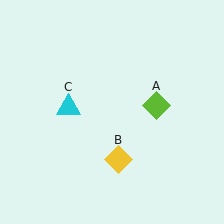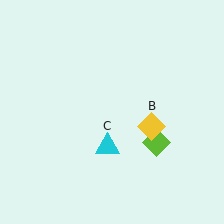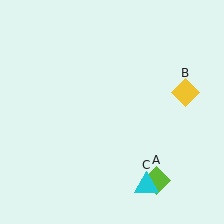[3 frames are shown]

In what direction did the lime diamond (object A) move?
The lime diamond (object A) moved down.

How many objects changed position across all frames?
3 objects changed position: lime diamond (object A), yellow diamond (object B), cyan triangle (object C).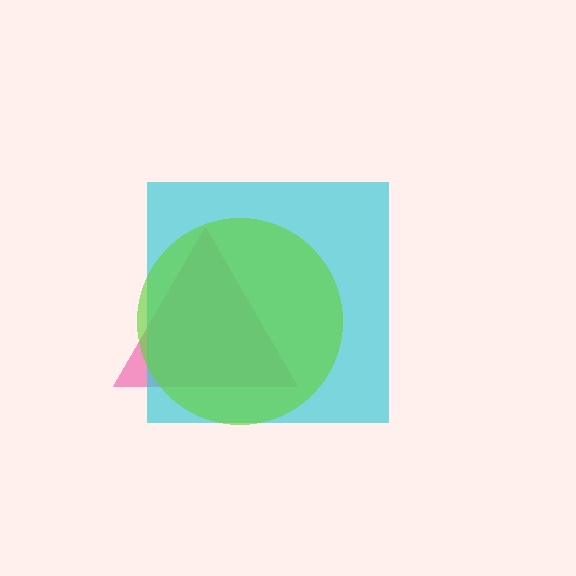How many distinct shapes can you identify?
There are 3 distinct shapes: a pink triangle, a cyan square, a lime circle.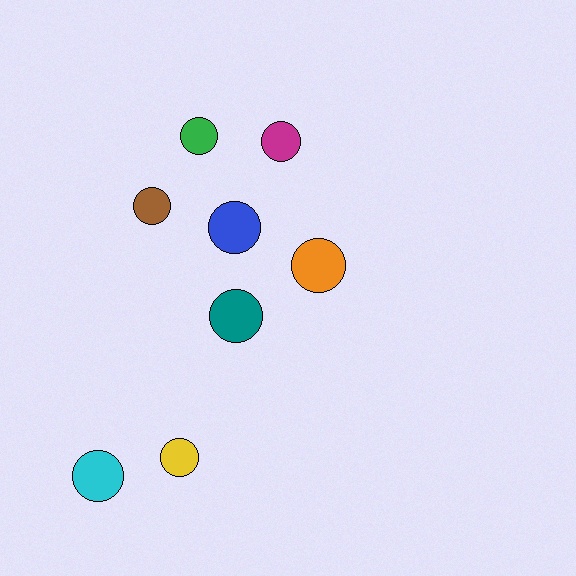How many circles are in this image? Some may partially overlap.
There are 8 circles.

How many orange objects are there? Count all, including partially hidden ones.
There is 1 orange object.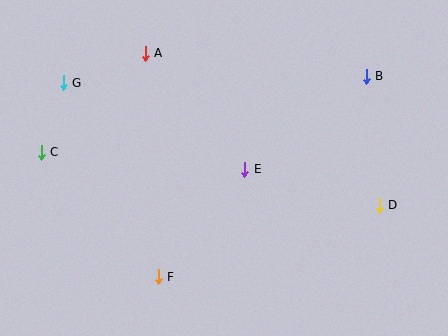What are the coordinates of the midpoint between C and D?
The midpoint between C and D is at (210, 179).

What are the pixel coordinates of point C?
Point C is at (41, 152).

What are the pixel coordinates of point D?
Point D is at (379, 205).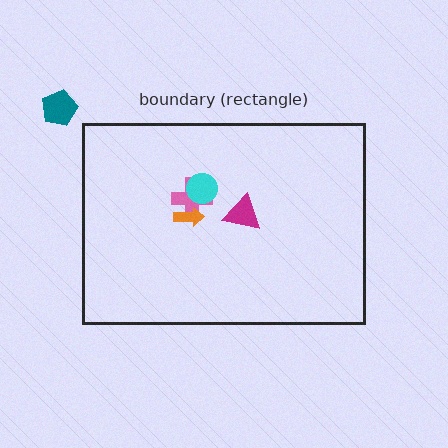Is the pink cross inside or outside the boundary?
Inside.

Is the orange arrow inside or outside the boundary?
Inside.